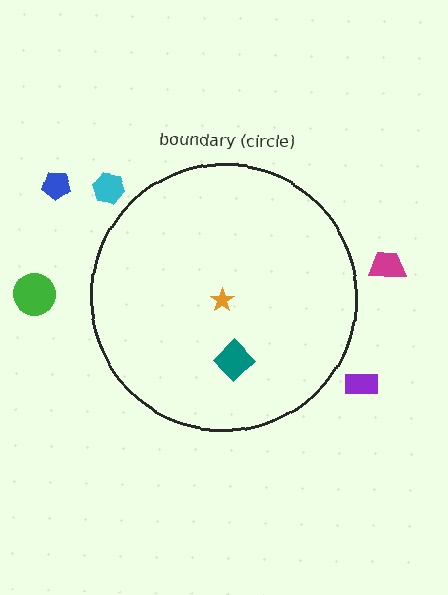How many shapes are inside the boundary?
2 inside, 5 outside.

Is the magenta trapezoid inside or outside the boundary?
Outside.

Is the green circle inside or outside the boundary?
Outside.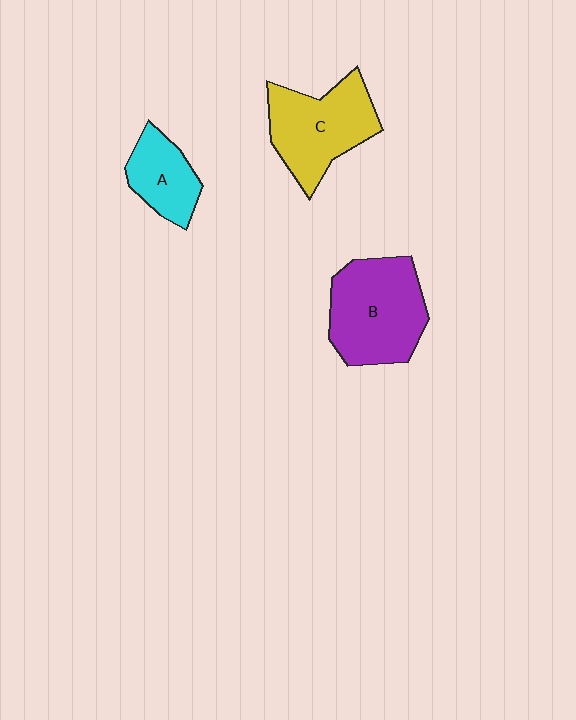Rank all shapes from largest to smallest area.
From largest to smallest: B (purple), C (yellow), A (cyan).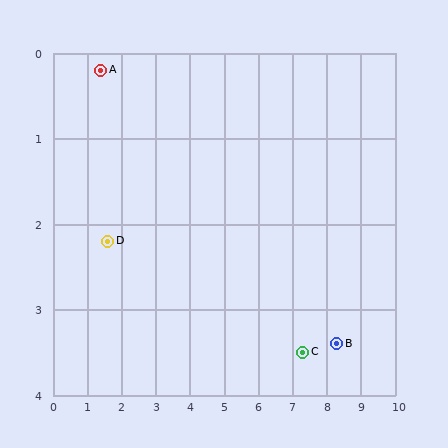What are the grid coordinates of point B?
Point B is at approximately (8.3, 3.4).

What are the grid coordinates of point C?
Point C is at approximately (7.3, 3.5).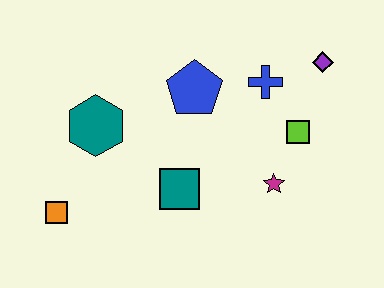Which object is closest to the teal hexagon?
The orange square is closest to the teal hexagon.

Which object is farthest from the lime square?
The orange square is farthest from the lime square.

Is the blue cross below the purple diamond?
Yes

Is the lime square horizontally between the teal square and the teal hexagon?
No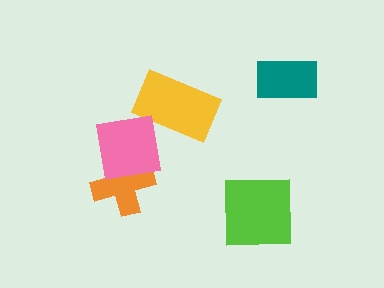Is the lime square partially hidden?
No, no other shape covers it.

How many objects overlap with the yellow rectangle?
1 object overlaps with the yellow rectangle.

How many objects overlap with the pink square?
2 objects overlap with the pink square.